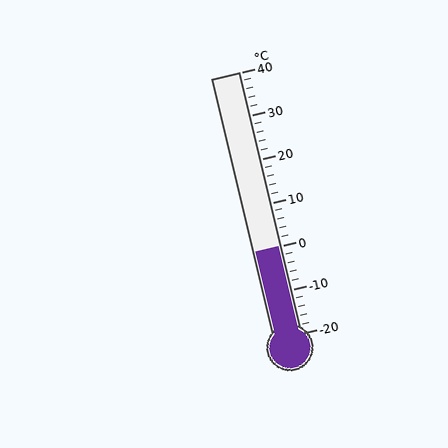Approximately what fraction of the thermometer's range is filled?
The thermometer is filled to approximately 35% of its range.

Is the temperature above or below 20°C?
The temperature is below 20°C.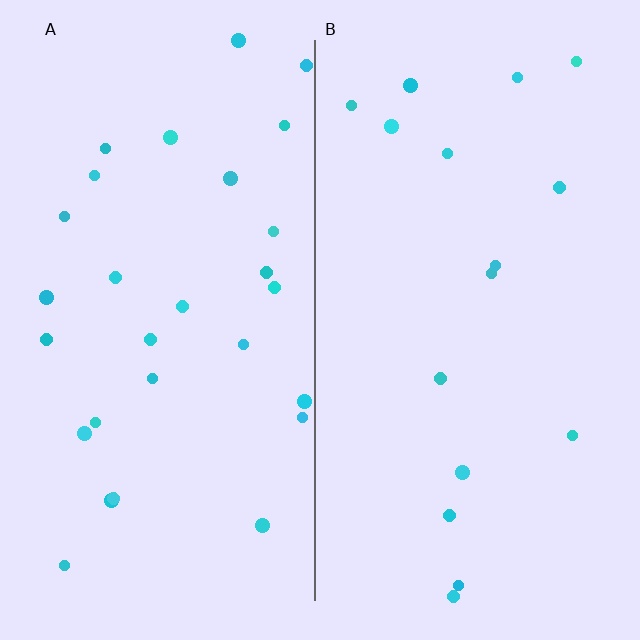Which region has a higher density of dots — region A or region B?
A (the left).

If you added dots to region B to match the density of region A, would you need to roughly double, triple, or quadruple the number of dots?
Approximately double.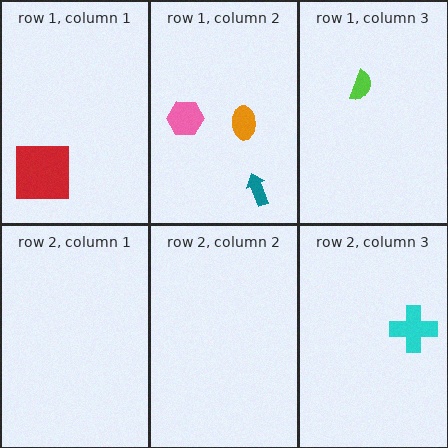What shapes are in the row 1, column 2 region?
The orange ellipse, the teal arrow, the pink hexagon.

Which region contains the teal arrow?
The row 1, column 2 region.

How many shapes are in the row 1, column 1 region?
1.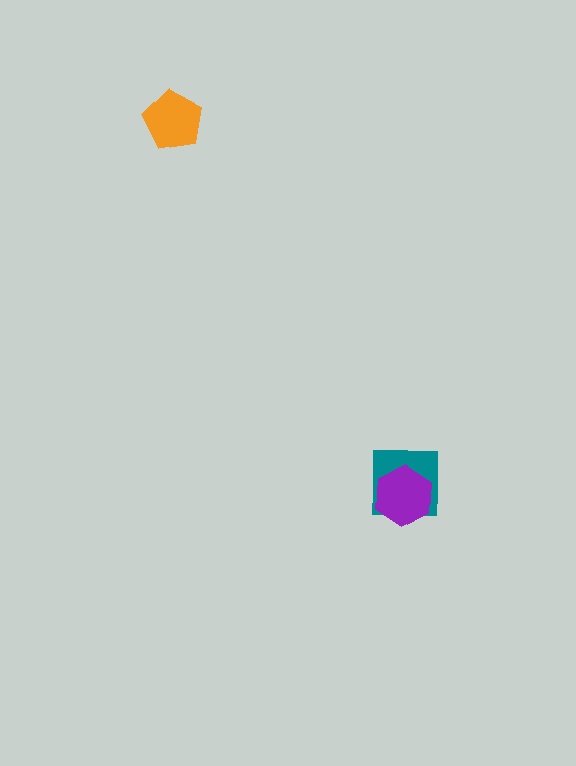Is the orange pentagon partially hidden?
No, no other shape covers it.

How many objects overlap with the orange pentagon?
0 objects overlap with the orange pentagon.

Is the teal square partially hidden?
Yes, it is partially covered by another shape.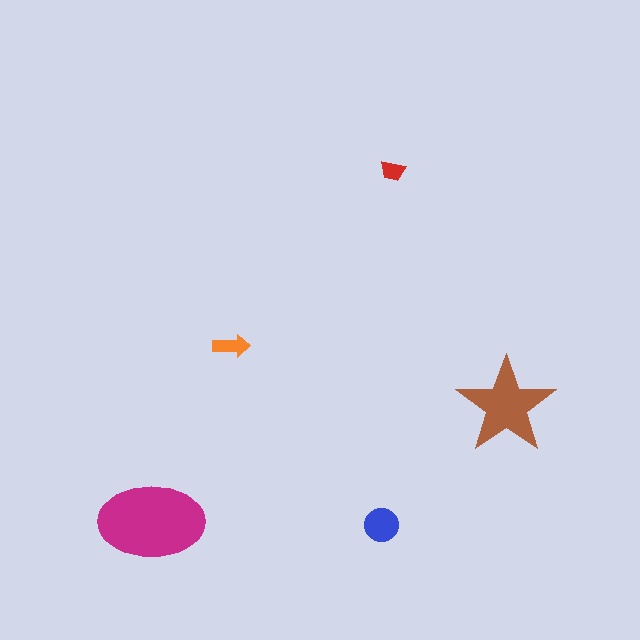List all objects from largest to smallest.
The magenta ellipse, the brown star, the blue circle, the orange arrow, the red trapezoid.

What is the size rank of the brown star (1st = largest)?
2nd.